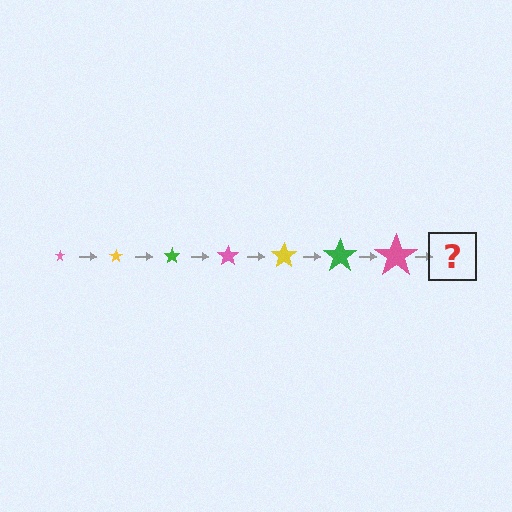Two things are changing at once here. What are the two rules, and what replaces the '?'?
The two rules are that the star grows larger each step and the color cycles through pink, yellow, and green. The '?' should be a yellow star, larger than the previous one.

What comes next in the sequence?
The next element should be a yellow star, larger than the previous one.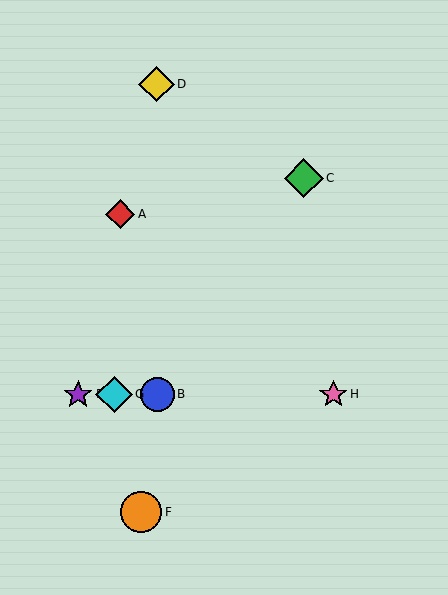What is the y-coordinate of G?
Object G is at y≈394.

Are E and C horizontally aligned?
No, E is at y≈394 and C is at y≈178.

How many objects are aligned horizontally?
4 objects (B, E, G, H) are aligned horizontally.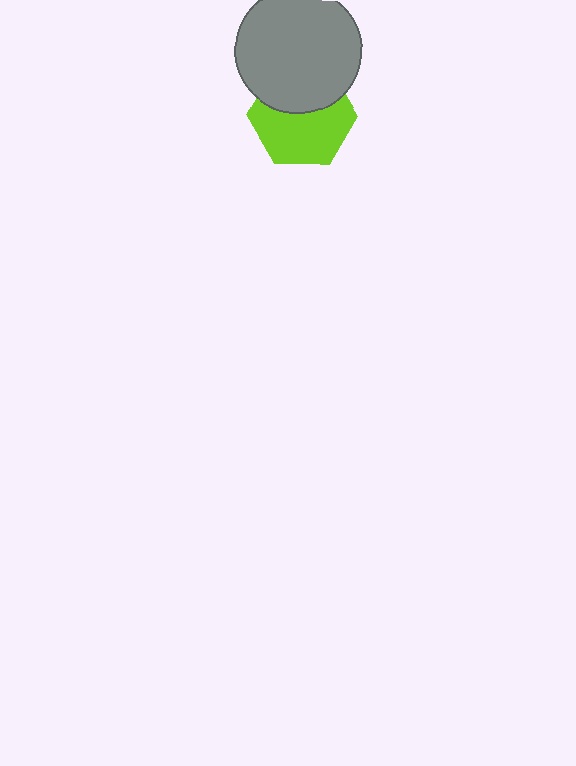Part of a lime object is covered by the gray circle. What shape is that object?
It is a hexagon.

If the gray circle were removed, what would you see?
You would see the complete lime hexagon.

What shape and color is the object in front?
The object in front is a gray circle.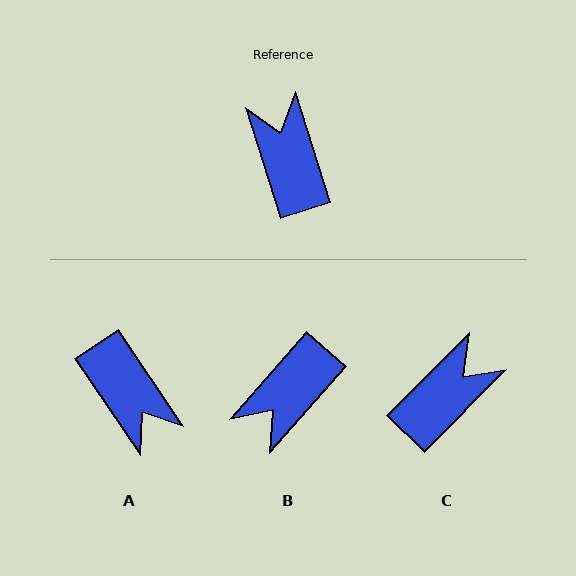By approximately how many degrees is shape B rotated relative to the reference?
Approximately 121 degrees counter-clockwise.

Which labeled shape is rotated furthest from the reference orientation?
A, about 164 degrees away.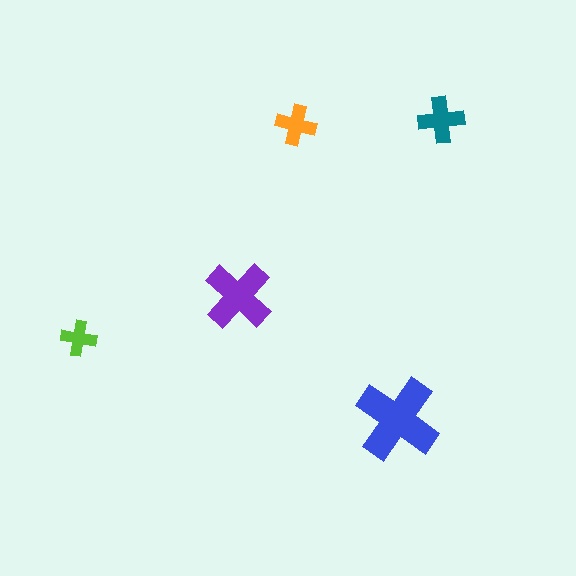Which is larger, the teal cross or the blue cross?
The blue one.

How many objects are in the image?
There are 5 objects in the image.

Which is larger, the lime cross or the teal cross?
The teal one.